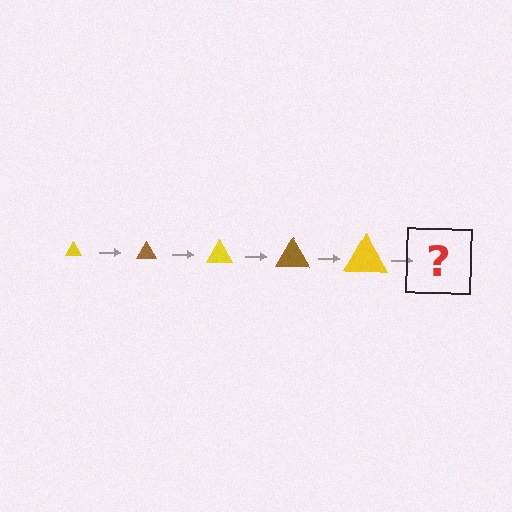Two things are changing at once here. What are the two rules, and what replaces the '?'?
The two rules are that the triangle grows larger each step and the color cycles through yellow and brown. The '?' should be a brown triangle, larger than the previous one.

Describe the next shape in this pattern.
It should be a brown triangle, larger than the previous one.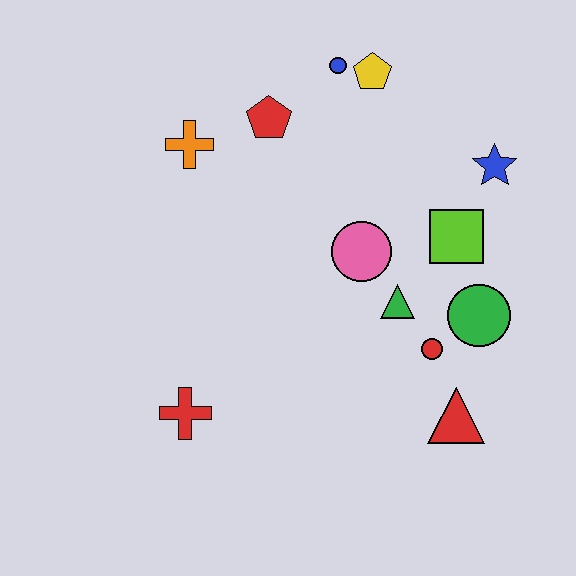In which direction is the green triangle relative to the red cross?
The green triangle is to the right of the red cross.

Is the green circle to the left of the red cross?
No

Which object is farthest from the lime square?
The red cross is farthest from the lime square.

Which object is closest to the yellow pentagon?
The blue circle is closest to the yellow pentagon.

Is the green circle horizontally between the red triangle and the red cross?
No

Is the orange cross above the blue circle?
No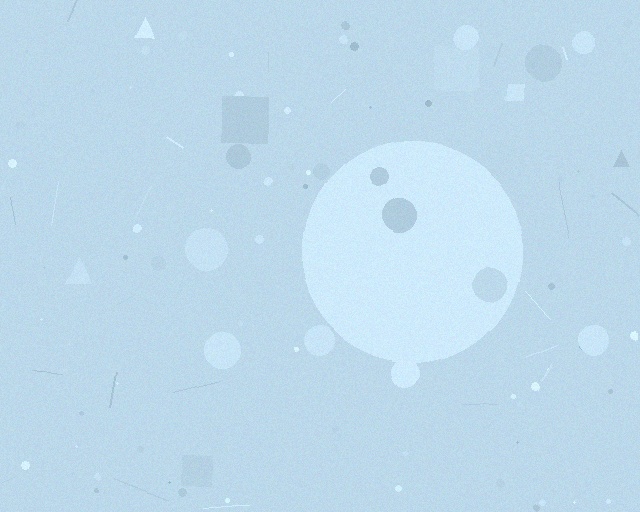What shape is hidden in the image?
A circle is hidden in the image.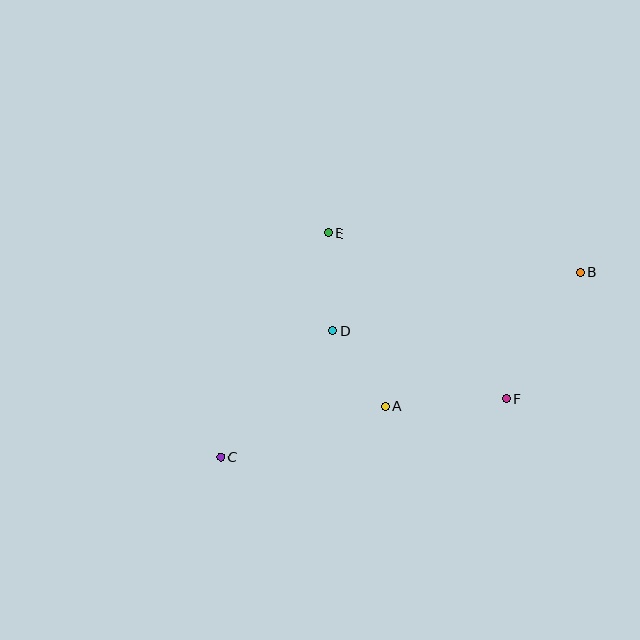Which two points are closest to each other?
Points A and D are closest to each other.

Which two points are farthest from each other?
Points B and C are farthest from each other.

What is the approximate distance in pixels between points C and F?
The distance between C and F is approximately 291 pixels.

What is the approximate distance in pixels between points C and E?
The distance between C and E is approximately 248 pixels.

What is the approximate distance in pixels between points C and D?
The distance between C and D is approximately 169 pixels.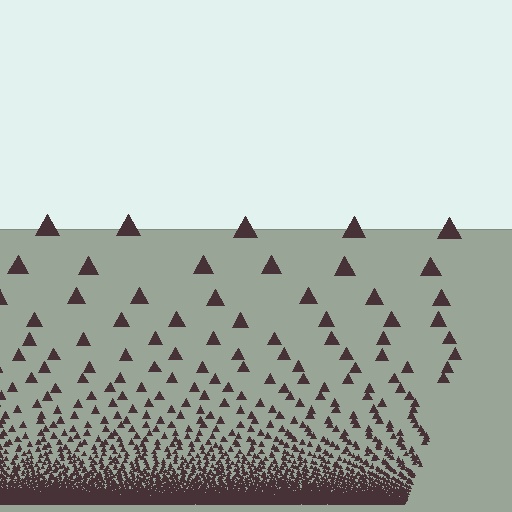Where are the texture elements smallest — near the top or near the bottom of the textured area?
Near the bottom.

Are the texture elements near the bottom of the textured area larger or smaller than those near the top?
Smaller. The gradient is inverted — elements near the bottom are smaller and denser.